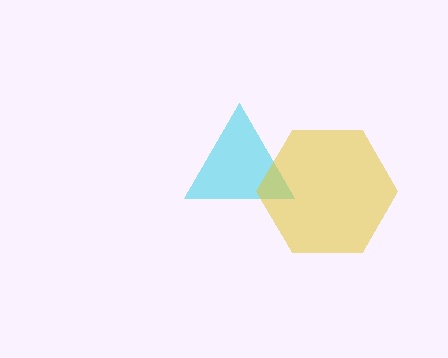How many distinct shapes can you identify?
There are 2 distinct shapes: a cyan triangle, a yellow hexagon.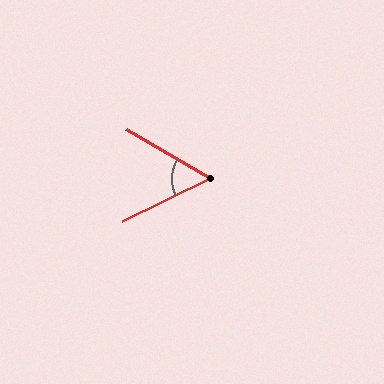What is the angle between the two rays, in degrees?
Approximately 57 degrees.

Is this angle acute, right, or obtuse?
It is acute.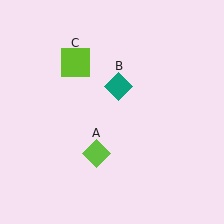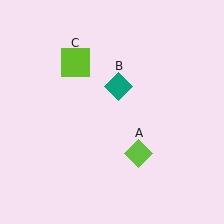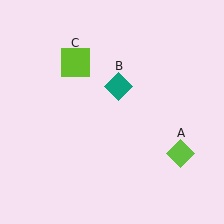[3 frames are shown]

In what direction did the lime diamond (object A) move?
The lime diamond (object A) moved right.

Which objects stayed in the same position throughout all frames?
Teal diamond (object B) and lime square (object C) remained stationary.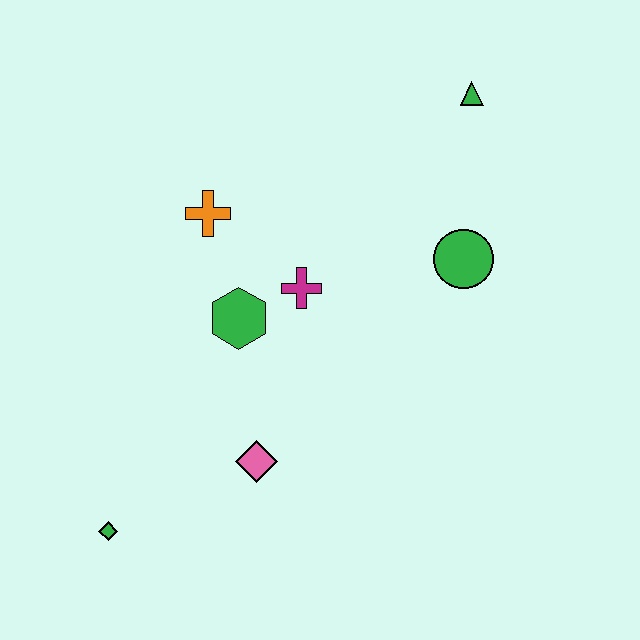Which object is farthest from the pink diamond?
The green triangle is farthest from the pink diamond.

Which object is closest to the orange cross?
The green hexagon is closest to the orange cross.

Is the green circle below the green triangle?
Yes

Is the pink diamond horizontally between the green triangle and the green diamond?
Yes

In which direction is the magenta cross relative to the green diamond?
The magenta cross is above the green diamond.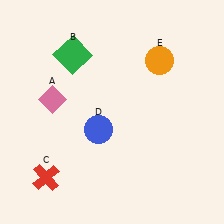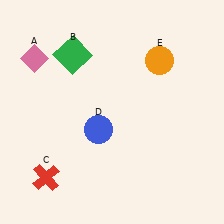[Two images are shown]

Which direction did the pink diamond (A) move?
The pink diamond (A) moved up.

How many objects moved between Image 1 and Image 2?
1 object moved between the two images.